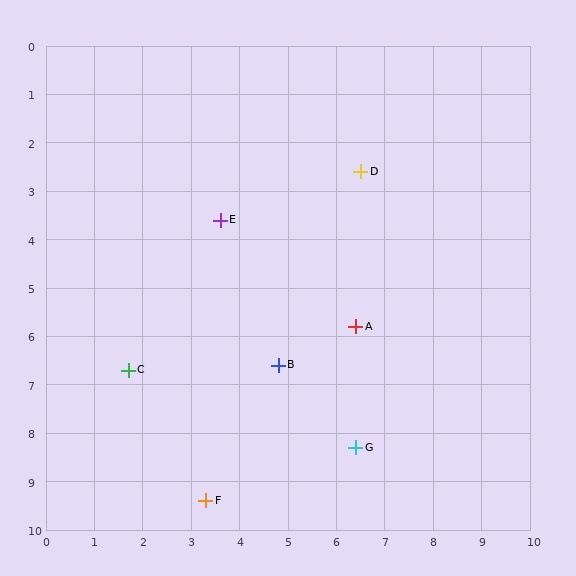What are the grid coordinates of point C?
Point C is at approximately (1.7, 6.7).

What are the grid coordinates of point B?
Point B is at approximately (4.8, 6.6).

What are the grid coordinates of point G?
Point G is at approximately (6.4, 8.3).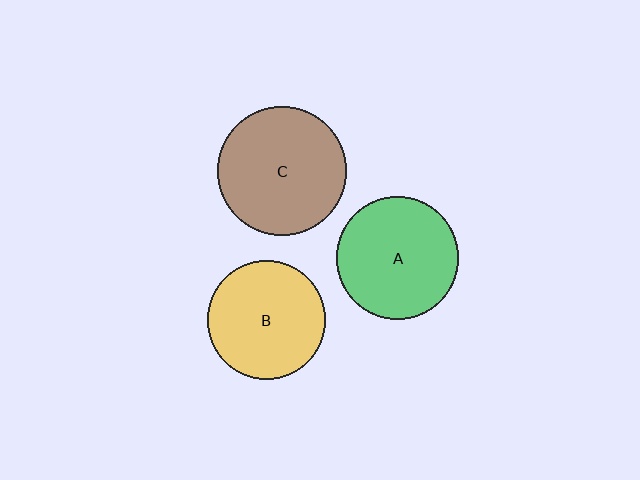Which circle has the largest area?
Circle C (brown).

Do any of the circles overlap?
No, none of the circles overlap.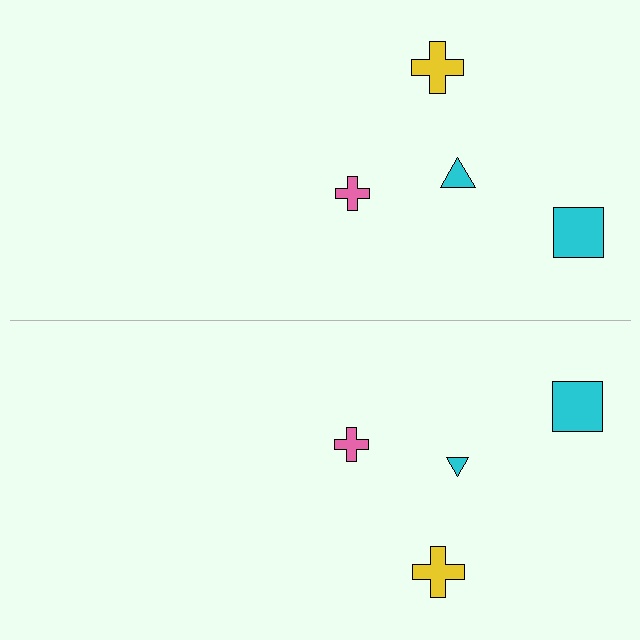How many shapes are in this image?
There are 8 shapes in this image.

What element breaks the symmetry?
The cyan triangle on the bottom side has a different size than its mirror counterpart.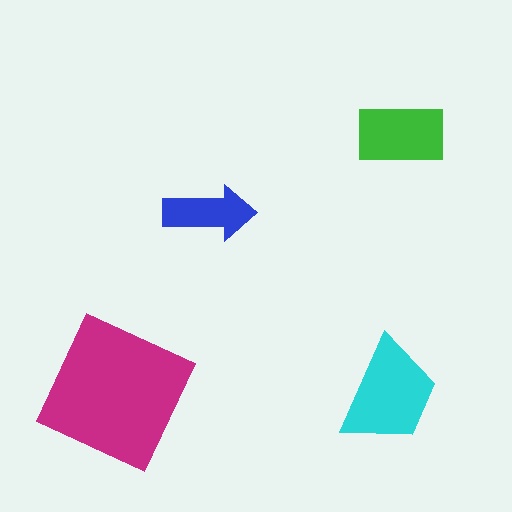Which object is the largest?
The magenta square.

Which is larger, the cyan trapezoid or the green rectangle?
The cyan trapezoid.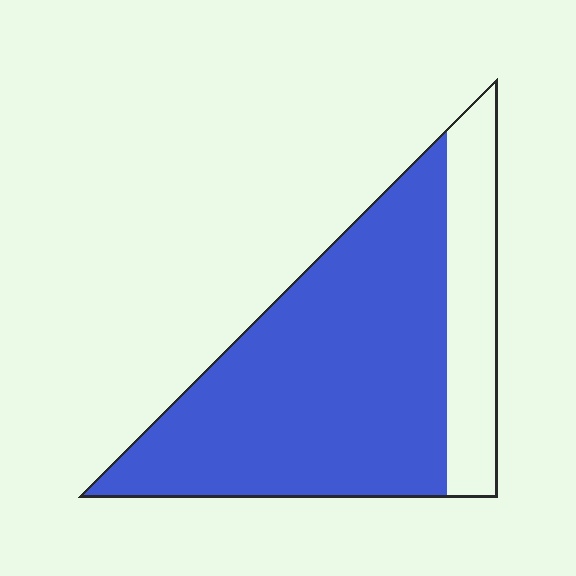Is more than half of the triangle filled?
Yes.